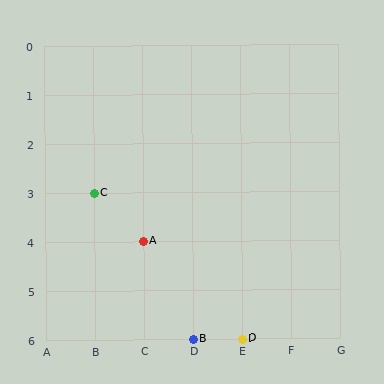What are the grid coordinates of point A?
Point A is at grid coordinates (C, 4).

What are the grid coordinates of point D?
Point D is at grid coordinates (E, 6).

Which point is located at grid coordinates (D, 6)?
Point B is at (D, 6).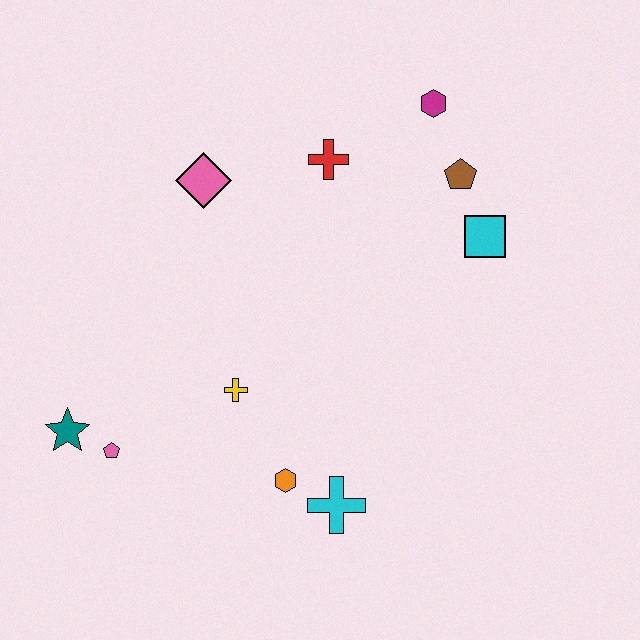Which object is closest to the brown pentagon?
The cyan square is closest to the brown pentagon.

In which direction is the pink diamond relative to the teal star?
The pink diamond is above the teal star.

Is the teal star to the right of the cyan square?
No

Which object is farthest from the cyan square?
The teal star is farthest from the cyan square.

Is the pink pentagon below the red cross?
Yes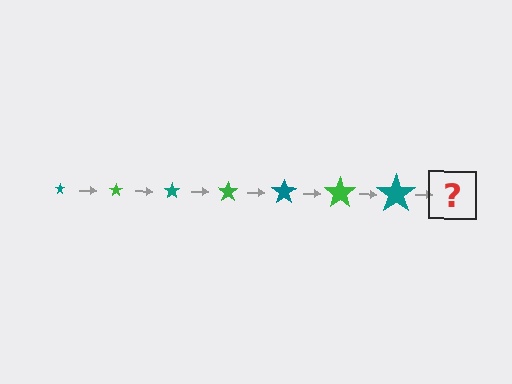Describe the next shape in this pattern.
It should be a green star, larger than the previous one.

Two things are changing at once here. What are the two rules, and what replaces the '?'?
The two rules are that the star grows larger each step and the color cycles through teal and green. The '?' should be a green star, larger than the previous one.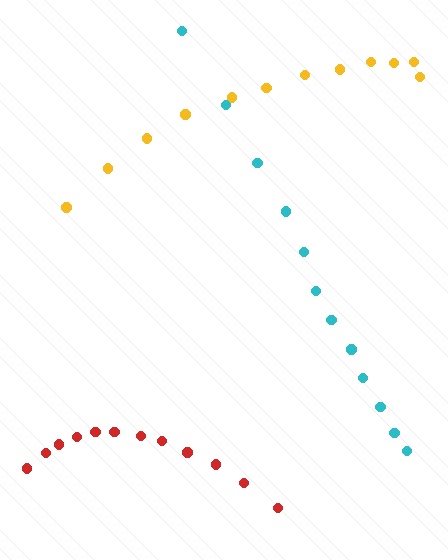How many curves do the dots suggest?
There are 3 distinct paths.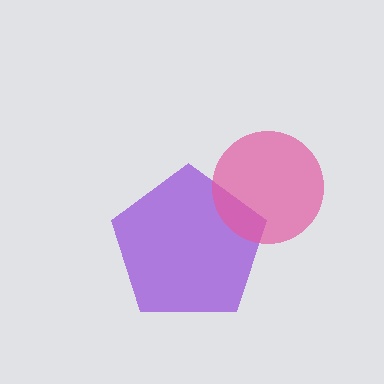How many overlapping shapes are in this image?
There are 2 overlapping shapes in the image.